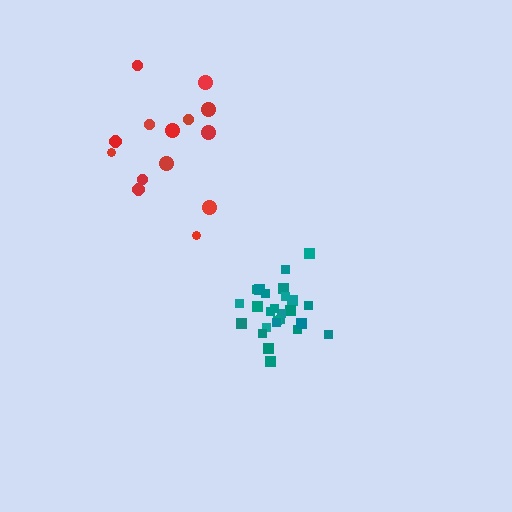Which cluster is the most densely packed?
Teal.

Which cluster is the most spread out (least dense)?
Red.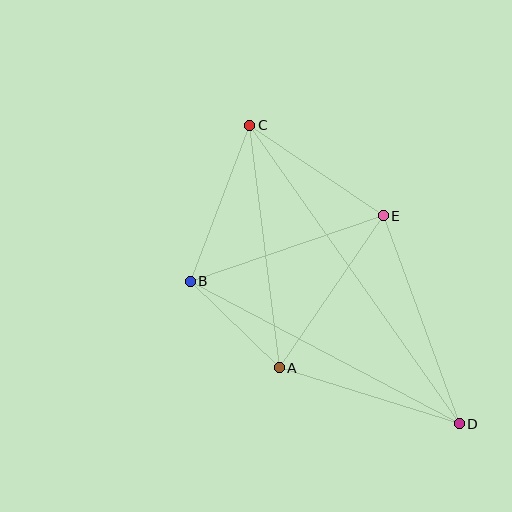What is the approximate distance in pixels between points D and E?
The distance between D and E is approximately 222 pixels.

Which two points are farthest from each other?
Points C and D are farthest from each other.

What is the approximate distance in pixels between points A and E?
The distance between A and E is approximately 184 pixels.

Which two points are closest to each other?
Points A and B are closest to each other.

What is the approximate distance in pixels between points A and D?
The distance between A and D is approximately 188 pixels.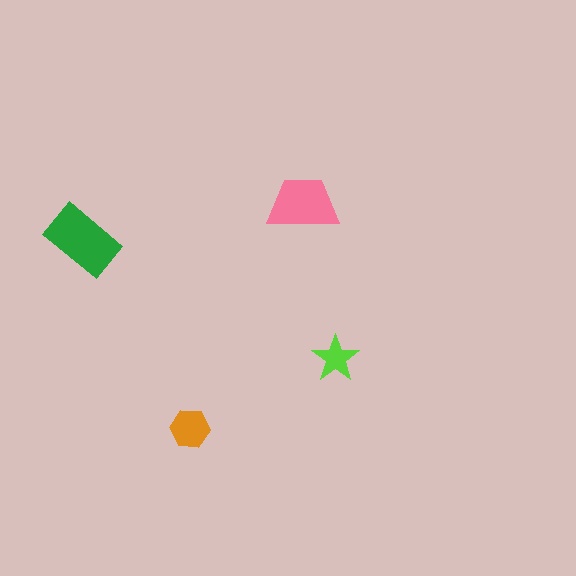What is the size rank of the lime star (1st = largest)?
4th.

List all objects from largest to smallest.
The green rectangle, the pink trapezoid, the orange hexagon, the lime star.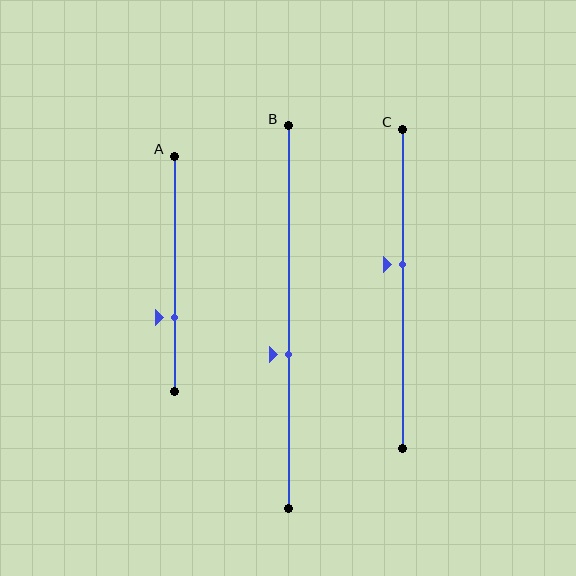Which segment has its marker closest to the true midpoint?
Segment C has its marker closest to the true midpoint.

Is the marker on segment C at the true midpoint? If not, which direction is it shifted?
No, the marker on segment C is shifted upward by about 8% of the segment length.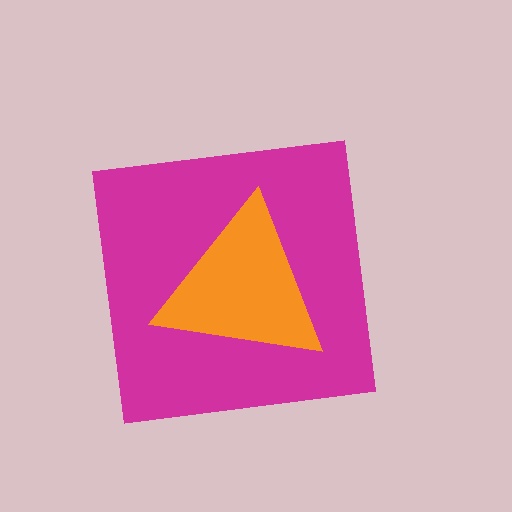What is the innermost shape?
The orange triangle.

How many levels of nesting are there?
2.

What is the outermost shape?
The magenta square.